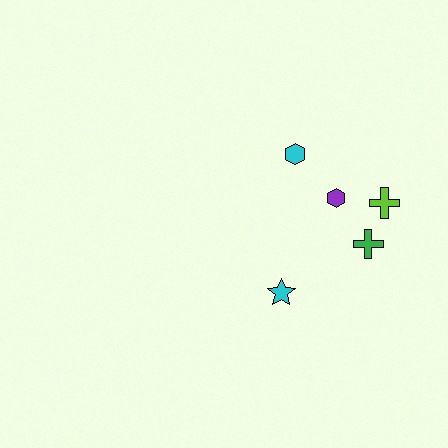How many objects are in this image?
There are 5 objects.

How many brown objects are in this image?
There are no brown objects.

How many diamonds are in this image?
There are no diamonds.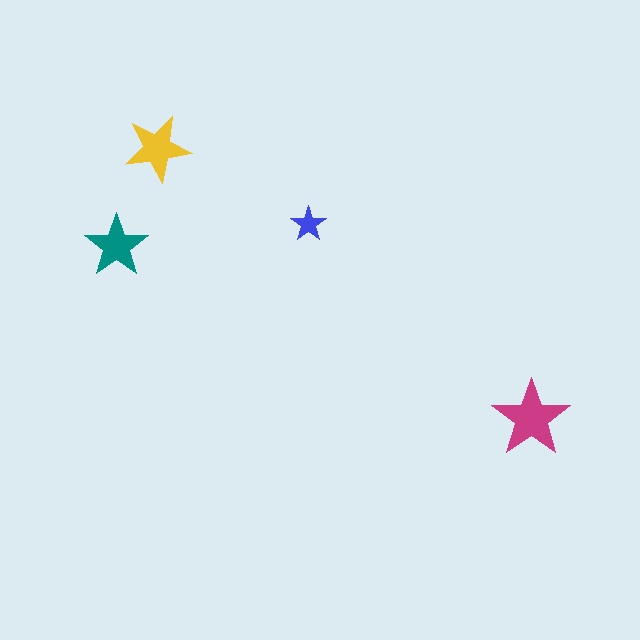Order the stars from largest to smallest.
the magenta one, the yellow one, the teal one, the blue one.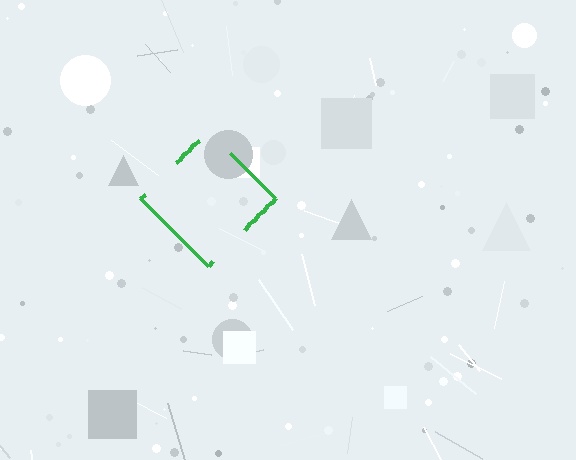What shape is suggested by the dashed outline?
The dashed outline suggests a diamond.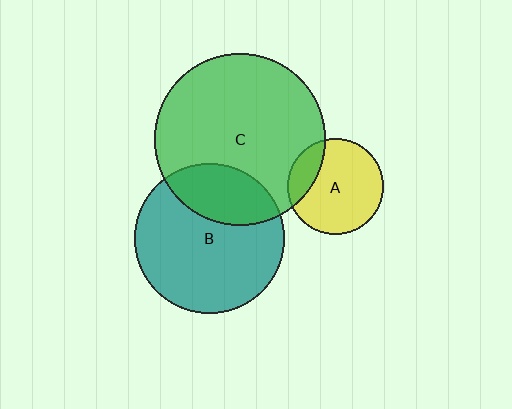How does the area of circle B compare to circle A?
Approximately 2.5 times.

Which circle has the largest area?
Circle C (green).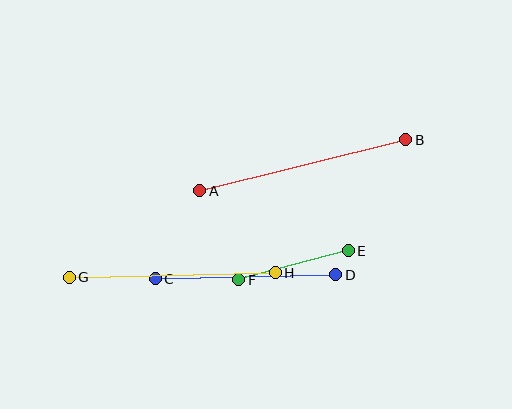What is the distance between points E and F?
The distance is approximately 113 pixels.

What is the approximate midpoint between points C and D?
The midpoint is at approximately (246, 277) pixels.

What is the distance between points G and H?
The distance is approximately 206 pixels.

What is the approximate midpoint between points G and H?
The midpoint is at approximately (172, 275) pixels.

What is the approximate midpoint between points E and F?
The midpoint is at approximately (294, 265) pixels.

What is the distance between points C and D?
The distance is approximately 181 pixels.